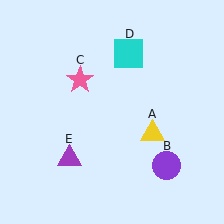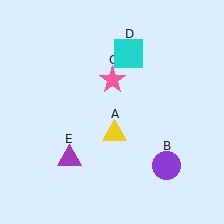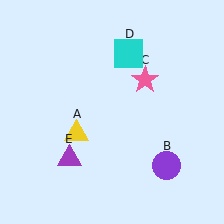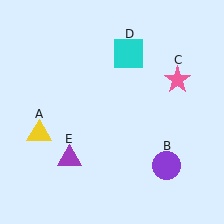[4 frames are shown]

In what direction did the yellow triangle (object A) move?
The yellow triangle (object A) moved left.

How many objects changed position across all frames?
2 objects changed position: yellow triangle (object A), pink star (object C).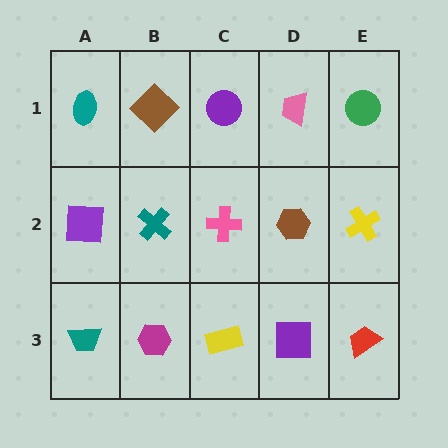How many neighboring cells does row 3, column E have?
2.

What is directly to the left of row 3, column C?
A magenta hexagon.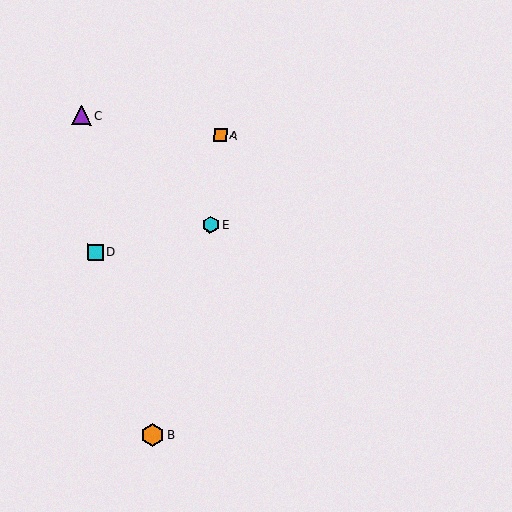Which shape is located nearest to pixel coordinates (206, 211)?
The cyan hexagon (labeled E) at (211, 225) is nearest to that location.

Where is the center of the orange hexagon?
The center of the orange hexagon is at (153, 435).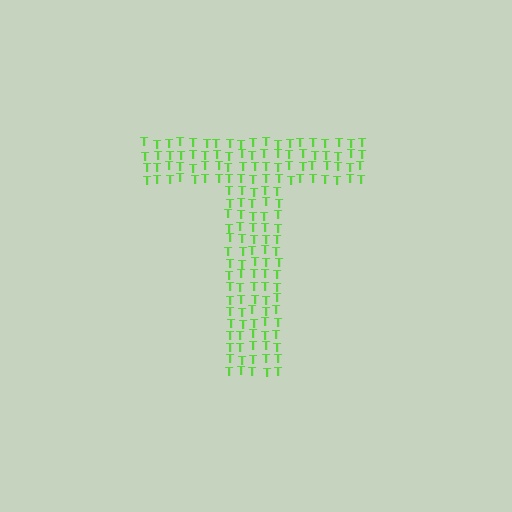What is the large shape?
The large shape is the letter T.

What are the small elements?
The small elements are letter T's.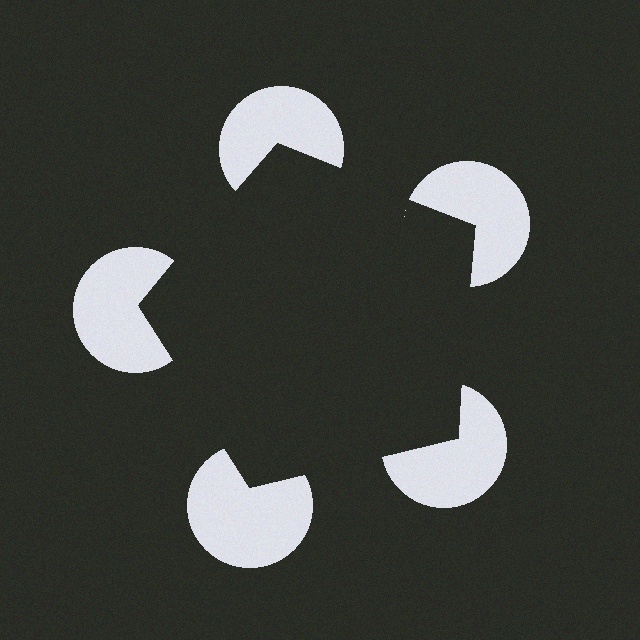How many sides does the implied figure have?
5 sides.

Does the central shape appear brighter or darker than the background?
It typically appears slightly darker than the background, even though no actual brightness change is drawn.